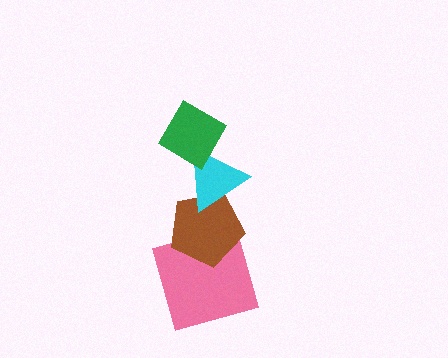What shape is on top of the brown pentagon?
The cyan triangle is on top of the brown pentagon.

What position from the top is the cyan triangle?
The cyan triangle is 2nd from the top.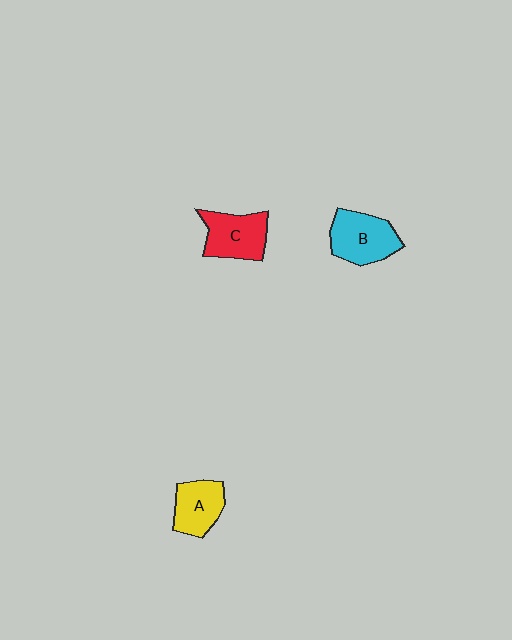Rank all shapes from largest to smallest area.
From largest to smallest: B (cyan), C (red), A (yellow).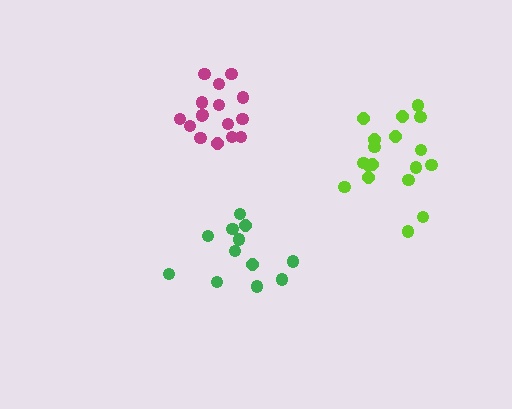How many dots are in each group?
Group 1: 12 dots, Group 2: 16 dots, Group 3: 18 dots (46 total).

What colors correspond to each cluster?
The clusters are colored: green, magenta, lime.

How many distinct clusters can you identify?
There are 3 distinct clusters.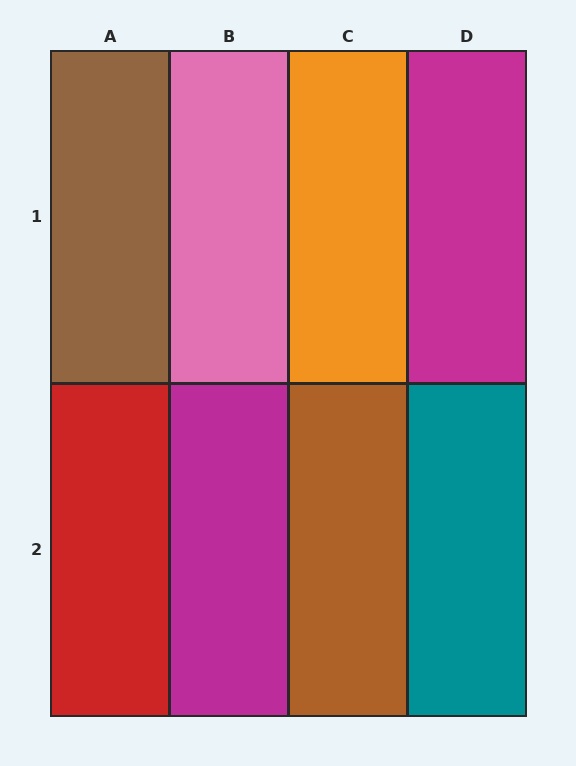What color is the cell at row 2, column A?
Red.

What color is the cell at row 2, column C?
Brown.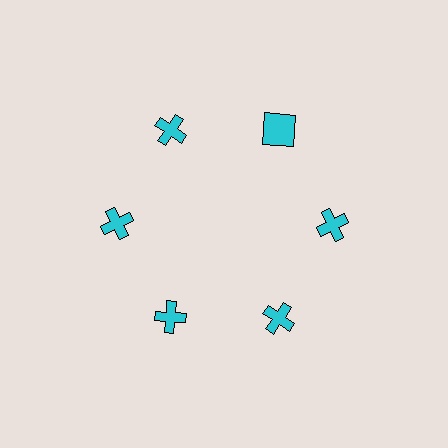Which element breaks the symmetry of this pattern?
The cyan square at roughly the 1 o'clock position breaks the symmetry. All other shapes are cyan crosses.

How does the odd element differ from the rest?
It has a different shape: square instead of cross.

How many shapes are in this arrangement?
There are 6 shapes arranged in a ring pattern.